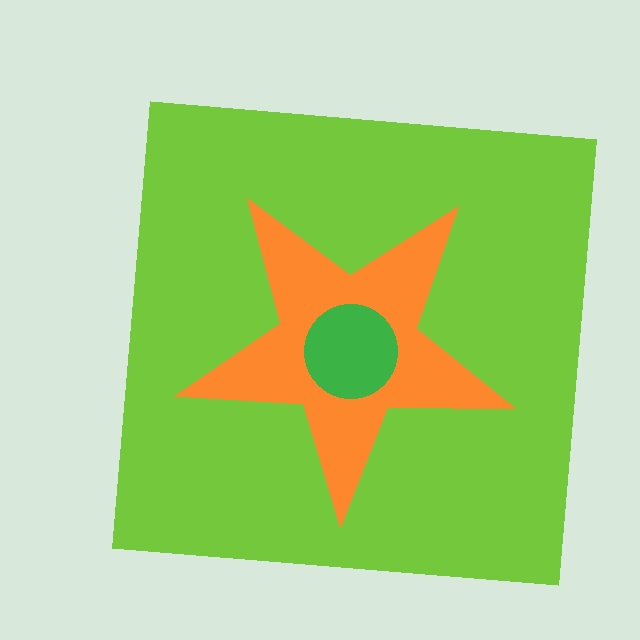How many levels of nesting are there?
3.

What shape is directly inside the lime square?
The orange star.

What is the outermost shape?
The lime square.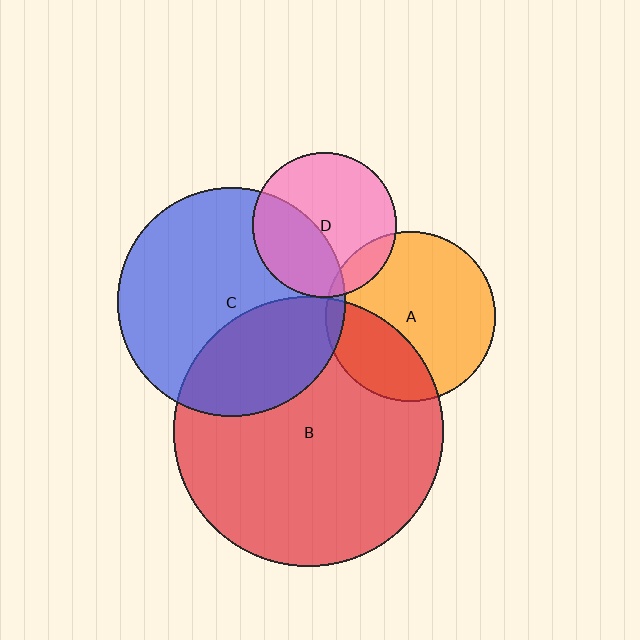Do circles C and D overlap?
Yes.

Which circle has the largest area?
Circle B (red).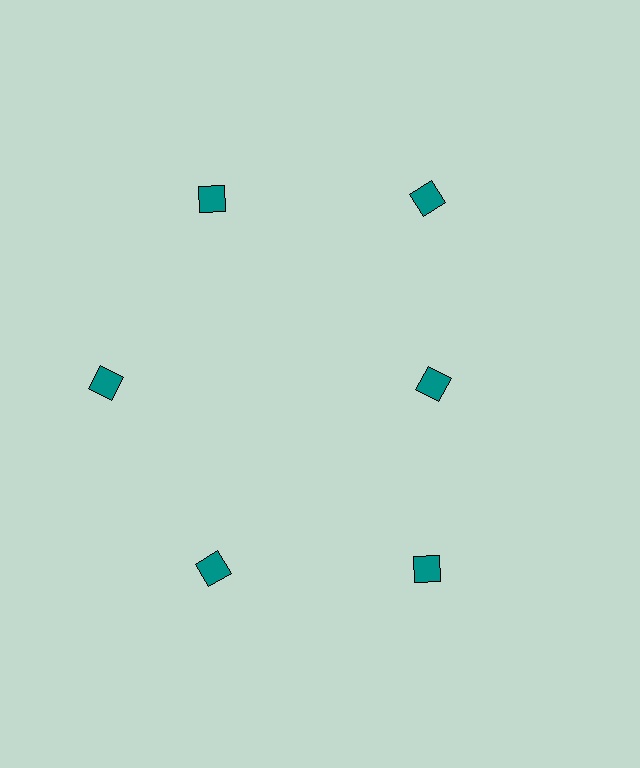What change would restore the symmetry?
The symmetry would be restored by moving it outward, back onto the ring so that all 6 diamonds sit at equal angles and equal distance from the center.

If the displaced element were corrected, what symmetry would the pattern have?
It would have 6-fold rotational symmetry — the pattern would map onto itself every 60 degrees.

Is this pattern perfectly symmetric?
No. The 6 teal diamonds are arranged in a ring, but one element near the 3 o'clock position is pulled inward toward the center, breaking the 6-fold rotational symmetry.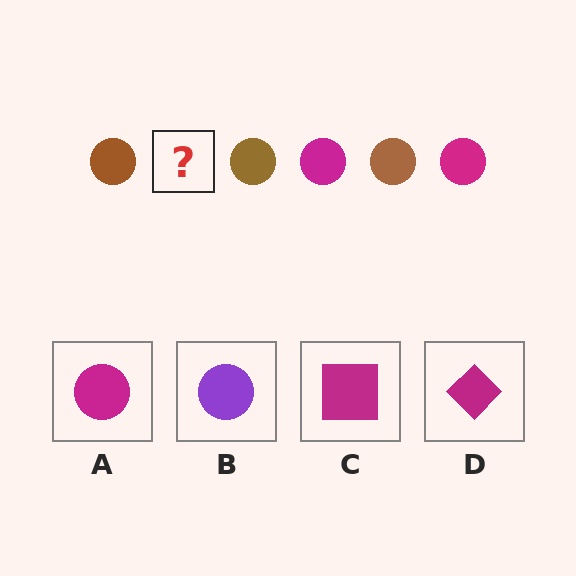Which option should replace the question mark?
Option A.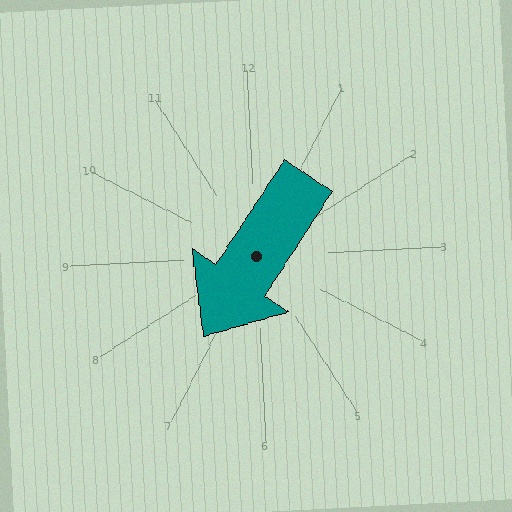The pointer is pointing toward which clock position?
Roughly 7 o'clock.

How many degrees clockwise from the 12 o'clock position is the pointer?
Approximately 216 degrees.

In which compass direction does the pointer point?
Southwest.